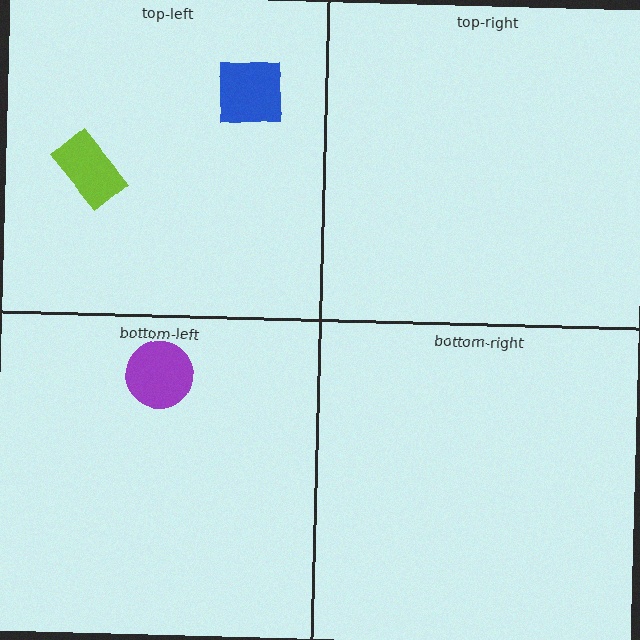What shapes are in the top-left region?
The lime rectangle, the blue square.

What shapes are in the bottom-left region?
The purple circle.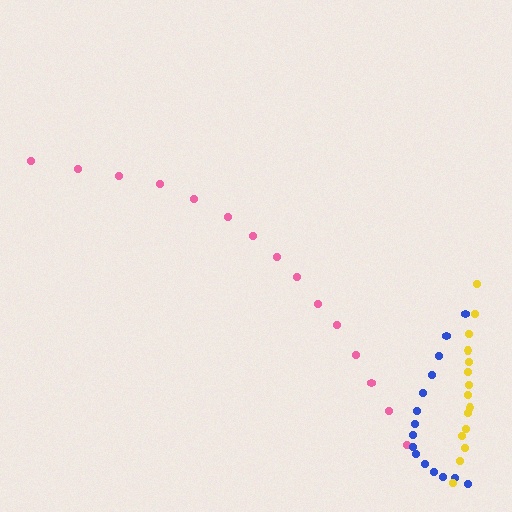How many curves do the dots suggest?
There are 3 distinct paths.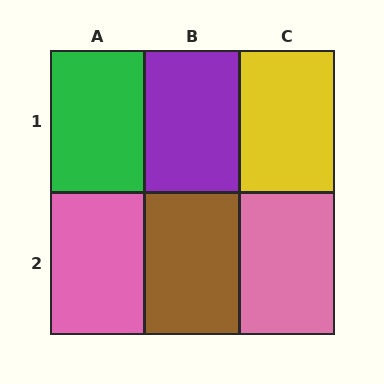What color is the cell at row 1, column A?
Green.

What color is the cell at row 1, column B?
Purple.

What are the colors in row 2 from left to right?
Pink, brown, pink.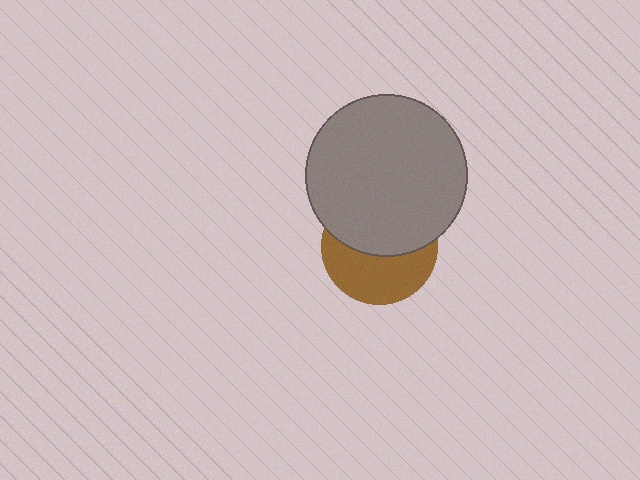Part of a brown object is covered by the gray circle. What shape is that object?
It is a circle.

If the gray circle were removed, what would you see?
You would see the complete brown circle.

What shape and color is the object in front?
The object in front is a gray circle.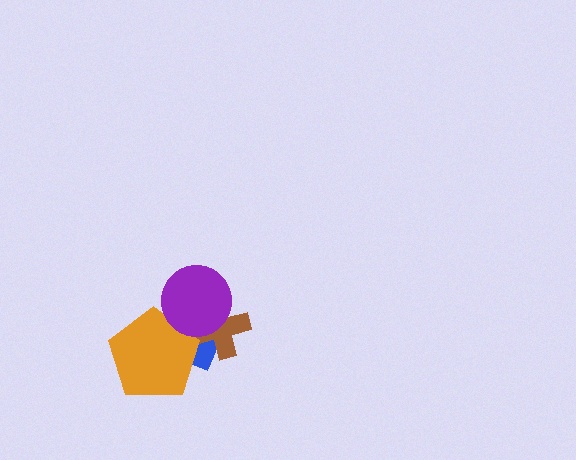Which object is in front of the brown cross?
The purple circle is in front of the brown cross.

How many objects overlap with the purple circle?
3 objects overlap with the purple circle.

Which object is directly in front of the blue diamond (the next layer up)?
The brown cross is directly in front of the blue diamond.